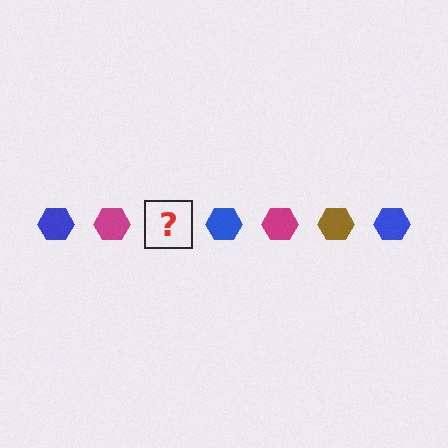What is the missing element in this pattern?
The missing element is a brown hexagon.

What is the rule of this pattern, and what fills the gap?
The rule is that the pattern cycles through blue, magenta, brown hexagons. The gap should be filled with a brown hexagon.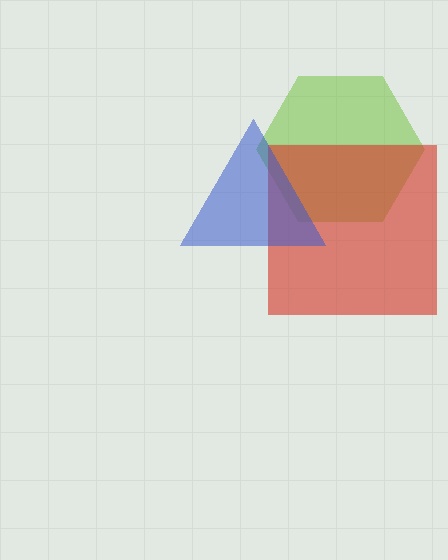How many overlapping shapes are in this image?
There are 3 overlapping shapes in the image.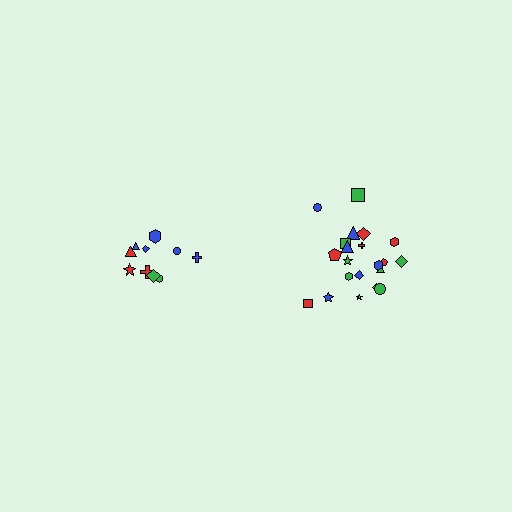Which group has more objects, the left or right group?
The right group.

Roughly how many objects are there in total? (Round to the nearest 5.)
Roughly 30 objects in total.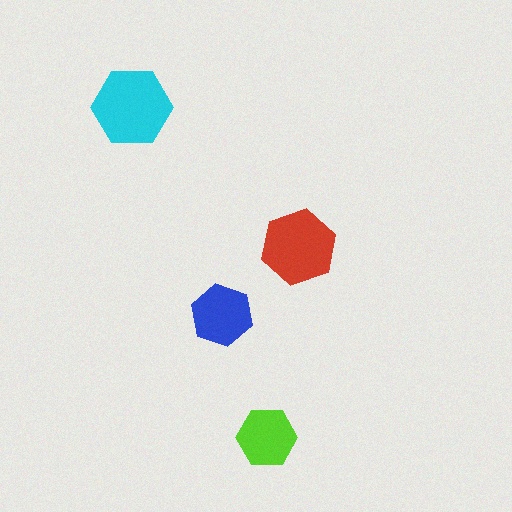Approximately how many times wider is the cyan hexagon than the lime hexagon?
About 1.5 times wider.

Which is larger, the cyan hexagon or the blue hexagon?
The cyan one.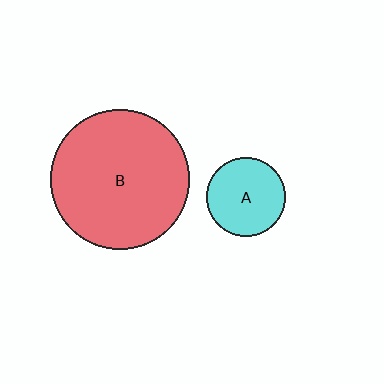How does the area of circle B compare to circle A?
Approximately 3.1 times.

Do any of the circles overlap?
No, none of the circles overlap.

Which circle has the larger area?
Circle B (red).